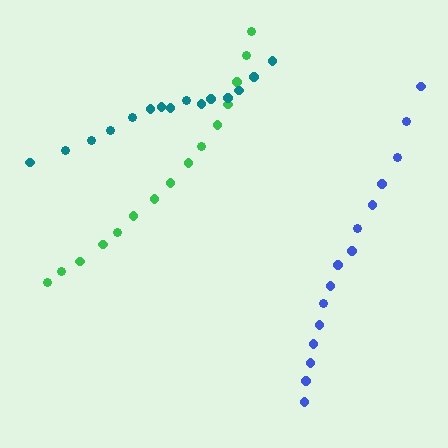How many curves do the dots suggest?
There are 3 distinct paths.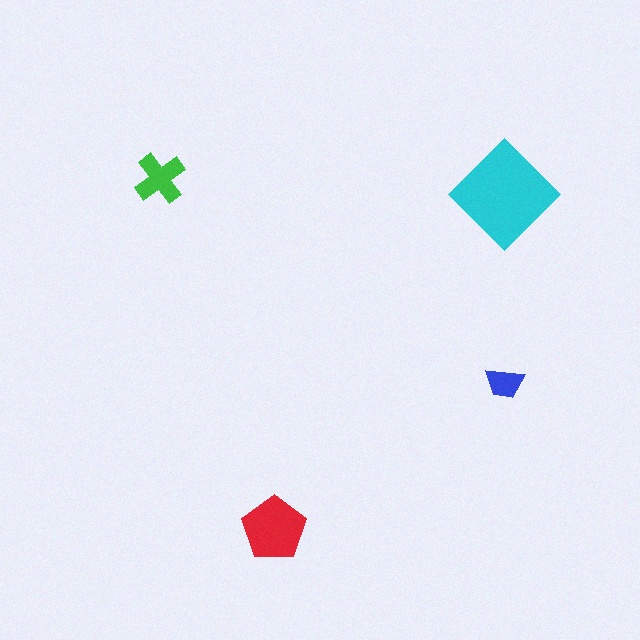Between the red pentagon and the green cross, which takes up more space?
The red pentagon.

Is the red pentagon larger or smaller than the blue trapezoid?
Larger.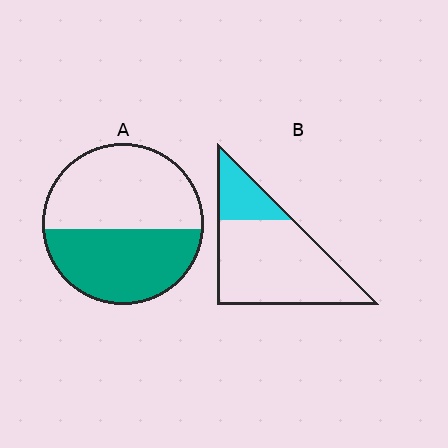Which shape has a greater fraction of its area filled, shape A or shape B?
Shape A.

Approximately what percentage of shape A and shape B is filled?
A is approximately 45% and B is approximately 25%.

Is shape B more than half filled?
No.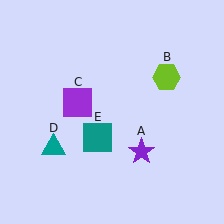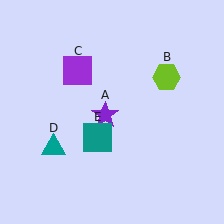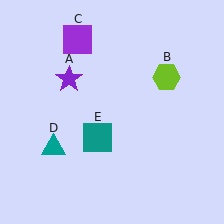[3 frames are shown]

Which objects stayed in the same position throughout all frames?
Lime hexagon (object B) and teal triangle (object D) and teal square (object E) remained stationary.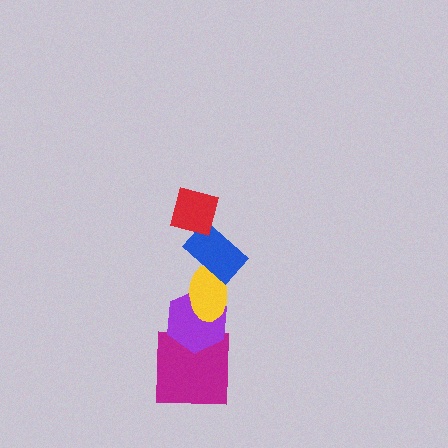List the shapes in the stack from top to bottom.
From top to bottom: the red diamond, the blue rectangle, the yellow ellipse, the purple hexagon, the magenta square.